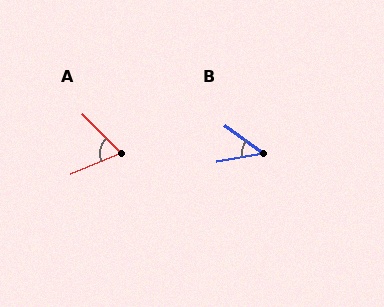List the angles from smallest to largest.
B (46°), A (68°).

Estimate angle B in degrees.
Approximately 46 degrees.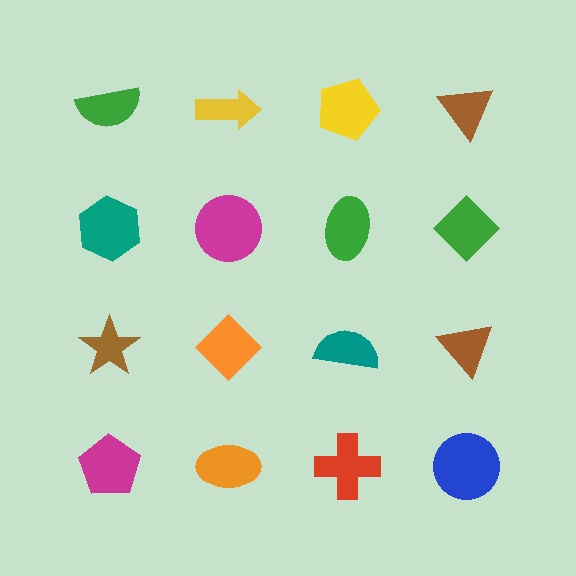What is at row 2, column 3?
A green ellipse.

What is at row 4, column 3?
A red cross.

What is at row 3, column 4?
A brown triangle.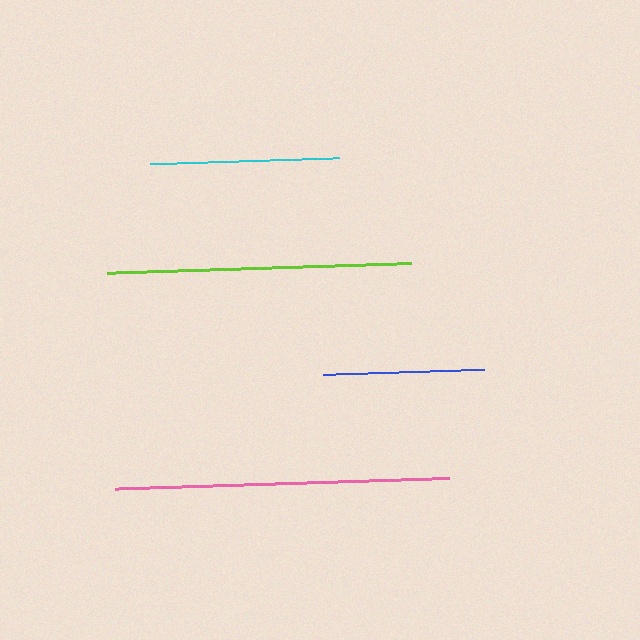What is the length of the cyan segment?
The cyan segment is approximately 189 pixels long.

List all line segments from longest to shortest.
From longest to shortest: pink, lime, cyan, blue.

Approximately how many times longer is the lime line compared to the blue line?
The lime line is approximately 1.9 times the length of the blue line.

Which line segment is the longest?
The pink line is the longest at approximately 333 pixels.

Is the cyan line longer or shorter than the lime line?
The lime line is longer than the cyan line.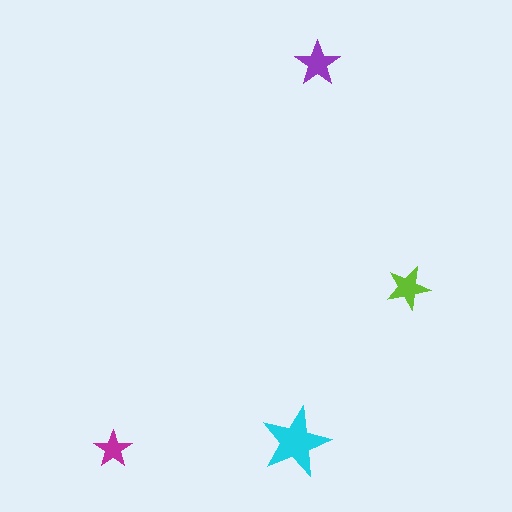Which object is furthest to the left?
The magenta star is leftmost.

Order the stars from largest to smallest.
the cyan one, the purple one, the lime one, the magenta one.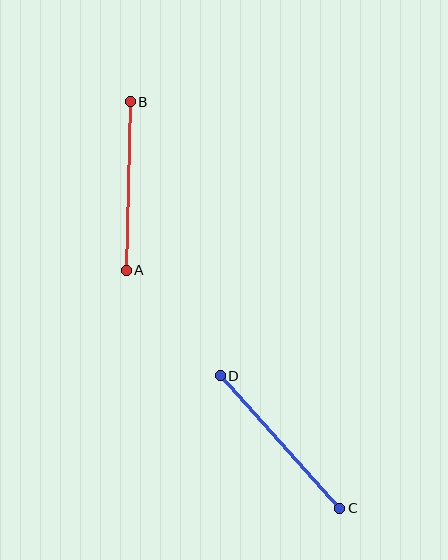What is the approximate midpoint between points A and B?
The midpoint is at approximately (128, 186) pixels.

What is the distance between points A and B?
The distance is approximately 169 pixels.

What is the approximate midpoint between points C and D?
The midpoint is at approximately (280, 442) pixels.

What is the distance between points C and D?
The distance is approximately 179 pixels.